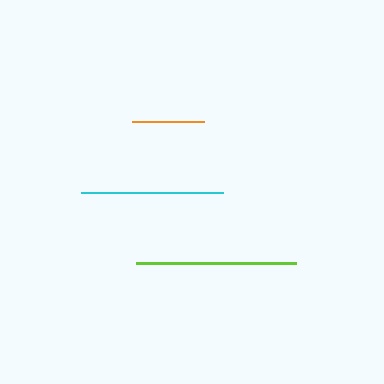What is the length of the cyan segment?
The cyan segment is approximately 142 pixels long.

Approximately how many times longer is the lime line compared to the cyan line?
The lime line is approximately 1.1 times the length of the cyan line.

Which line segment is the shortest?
The orange line is the shortest at approximately 71 pixels.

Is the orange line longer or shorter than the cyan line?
The cyan line is longer than the orange line.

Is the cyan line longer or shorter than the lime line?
The lime line is longer than the cyan line.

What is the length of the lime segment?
The lime segment is approximately 160 pixels long.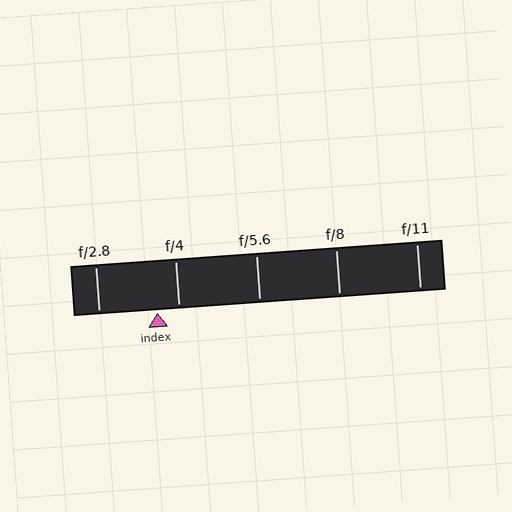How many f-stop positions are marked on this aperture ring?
There are 5 f-stop positions marked.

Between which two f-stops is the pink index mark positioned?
The index mark is between f/2.8 and f/4.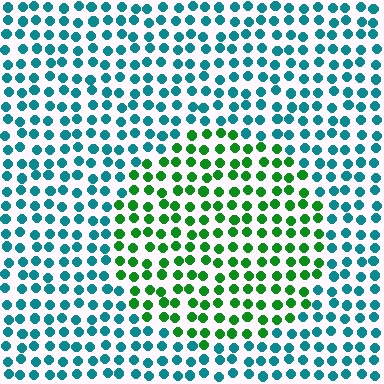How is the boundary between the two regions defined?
The boundary is defined purely by a slight shift in hue (about 55 degrees). Spacing, size, and orientation are identical on both sides.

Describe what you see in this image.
The image is filled with small teal elements in a uniform arrangement. A circle-shaped region is visible where the elements are tinted to a slightly different hue, forming a subtle color boundary.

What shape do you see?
I see a circle.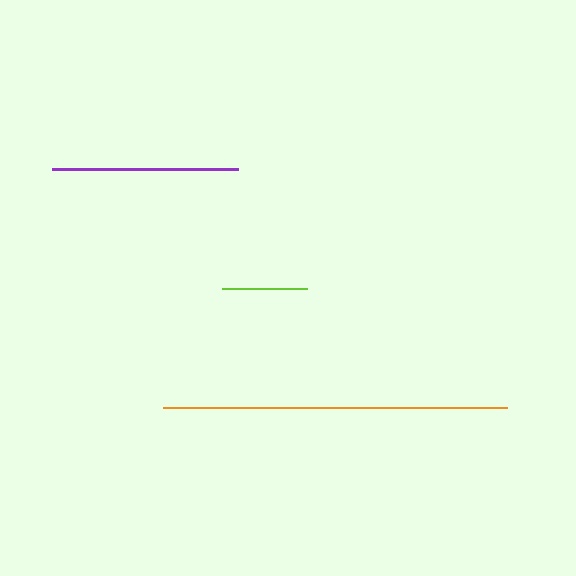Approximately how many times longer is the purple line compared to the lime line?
The purple line is approximately 2.2 times the length of the lime line.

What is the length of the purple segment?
The purple segment is approximately 186 pixels long.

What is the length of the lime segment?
The lime segment is approximately 85 pixels long.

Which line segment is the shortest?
The lime line is the shortest at approximately 85 pixels.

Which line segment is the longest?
The orange line is the longest at approximately 344 pixels.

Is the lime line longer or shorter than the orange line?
The orange line is longer than the lime line.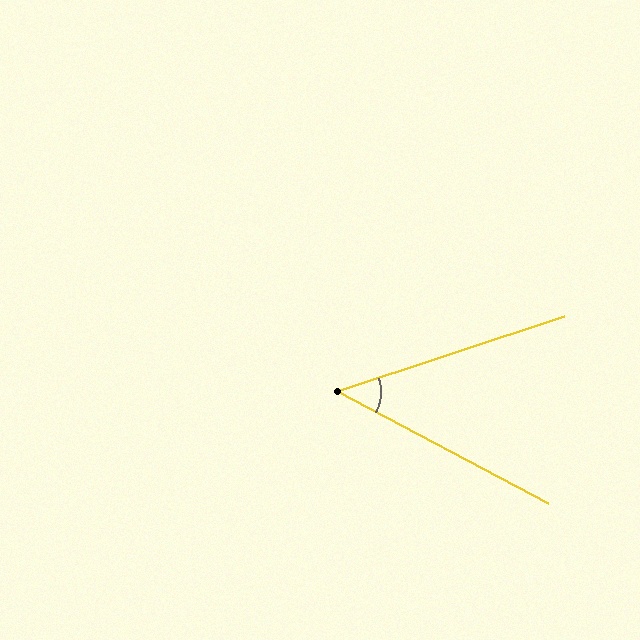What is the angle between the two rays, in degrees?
Approximately 46 degrees.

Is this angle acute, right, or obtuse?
It is acute.